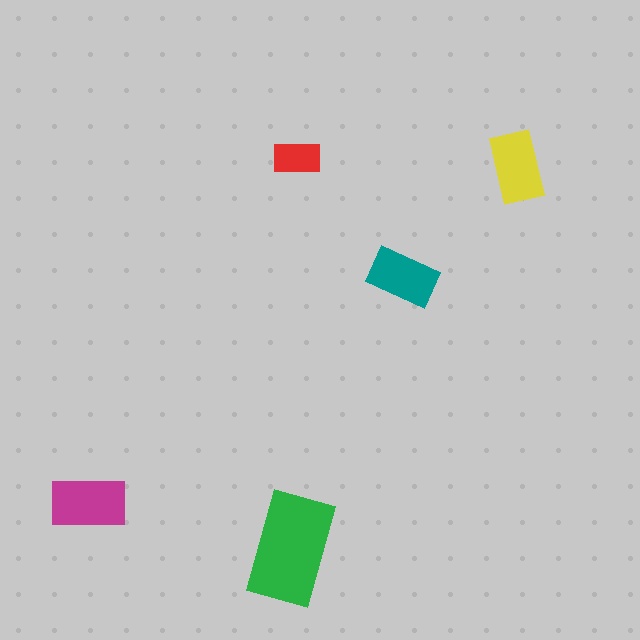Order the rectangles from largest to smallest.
the green one, the magenta one, the yellow one, the teal one, the red one.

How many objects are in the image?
There are 5 objects in the image.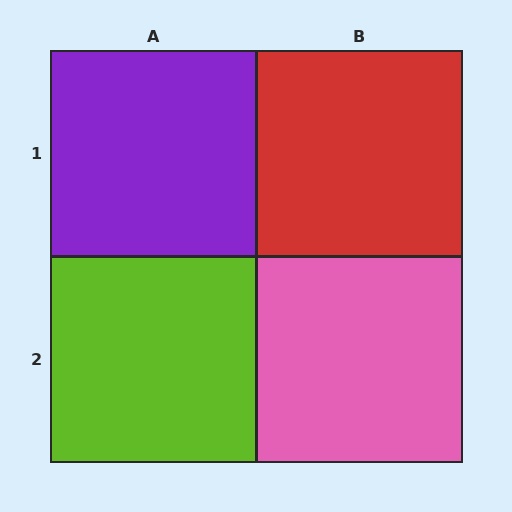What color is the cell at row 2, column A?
Lime.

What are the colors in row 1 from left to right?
Purple, red.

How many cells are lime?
1 cell is lime.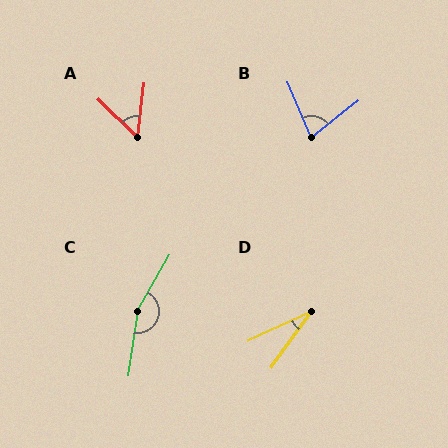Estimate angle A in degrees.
Approximately 53 degrees.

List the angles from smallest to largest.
D (29°), A (53°), B (75°), C (159°).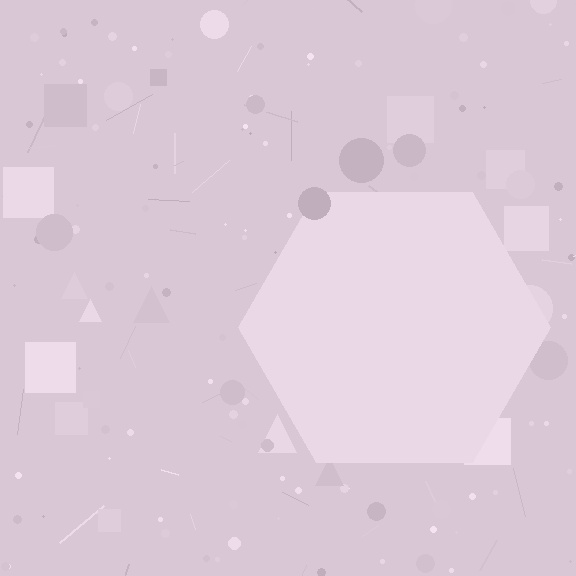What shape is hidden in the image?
A hexagon is hidden in the image.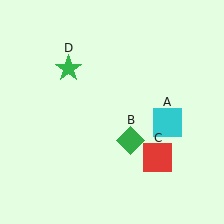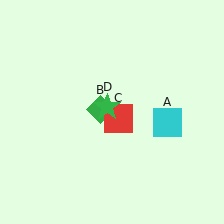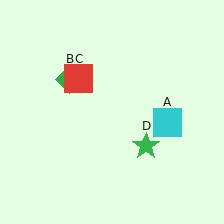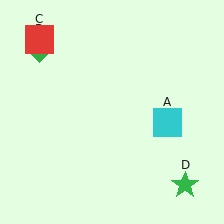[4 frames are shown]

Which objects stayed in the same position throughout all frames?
Cyan square (object A) remained stationary.